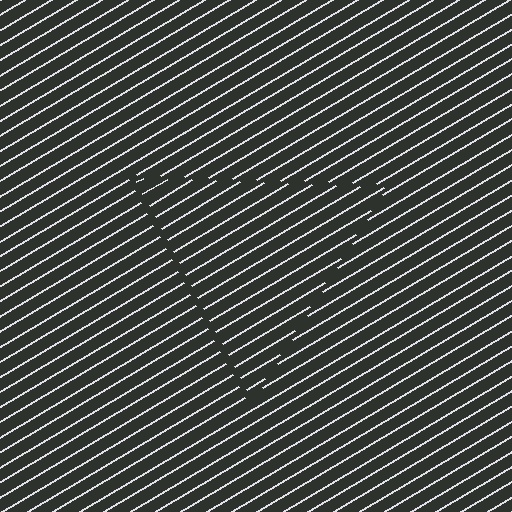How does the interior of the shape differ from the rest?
The interior of the shape contains the same grating, shifted by half a period — the contour is defined by the phase discontinuity where line-ends from the inner and outer gratings abut.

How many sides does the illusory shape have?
3 sides — the line-ends trace a triangle.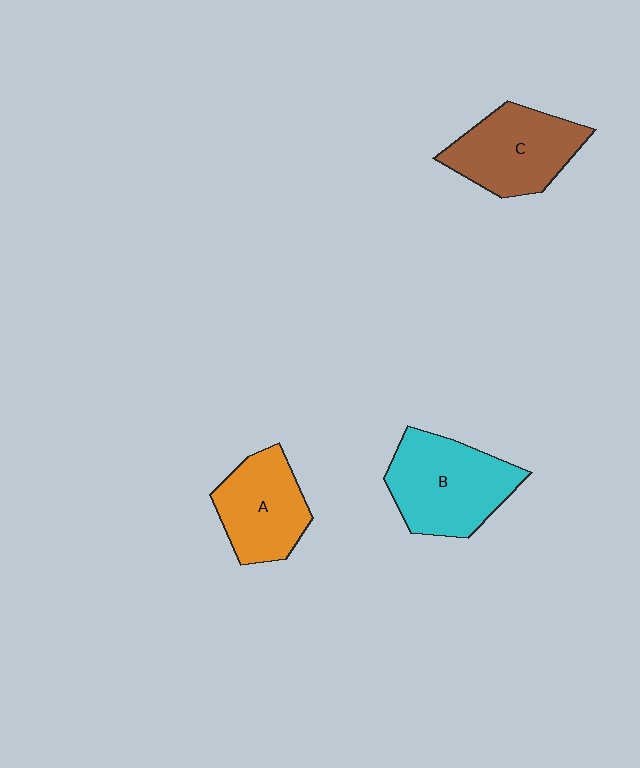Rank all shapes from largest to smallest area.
From largest to smallest: B (cyan), C (brown), A (orange).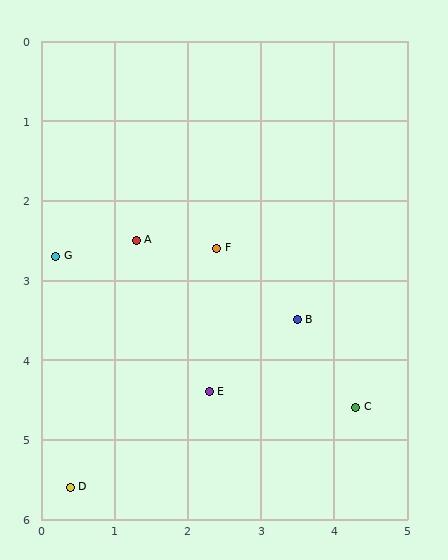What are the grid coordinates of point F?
Point F is at approximately (2.4, 2.6).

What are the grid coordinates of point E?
Point E is at approximately (2.3, 4.4).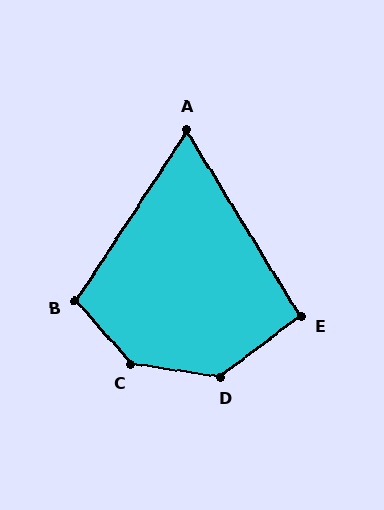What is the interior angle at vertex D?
Approximately 135 degrees (obtuse).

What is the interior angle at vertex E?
Approximately 95 degrees (obtuse).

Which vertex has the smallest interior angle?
A, at approximately 65 degrees.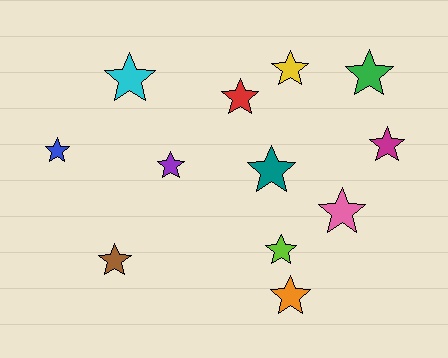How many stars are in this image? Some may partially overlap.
There are 12 stars.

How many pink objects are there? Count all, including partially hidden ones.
There is 1 pink object.